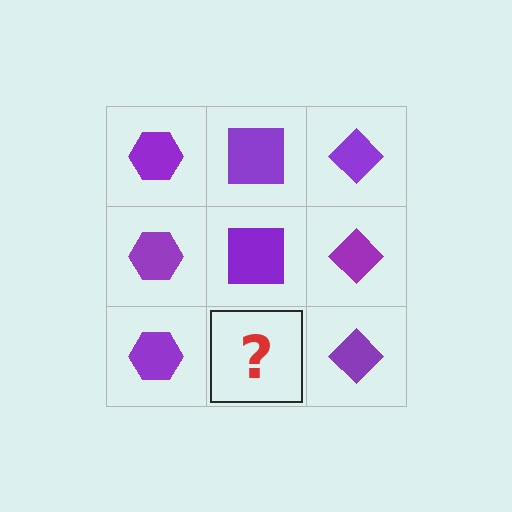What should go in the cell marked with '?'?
The missing cell should contain a purple square.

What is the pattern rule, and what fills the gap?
The rule is that each column has a consistent shape. The gap should be filled with a purple square.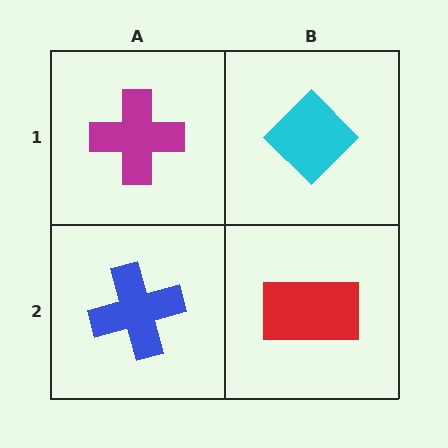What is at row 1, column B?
A cyan diamond.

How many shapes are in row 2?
2 shapes.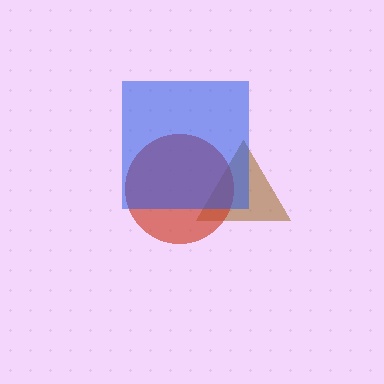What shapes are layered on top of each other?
The layered shapes are: a brown triangle, a red circle, a blue square.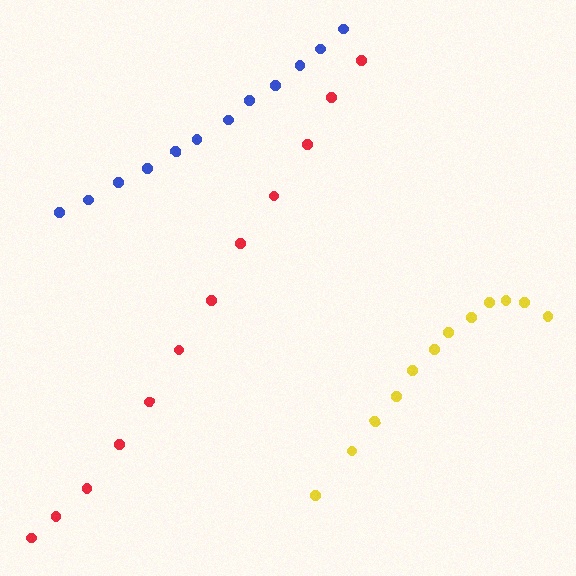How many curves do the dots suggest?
There are 3 distinct paths.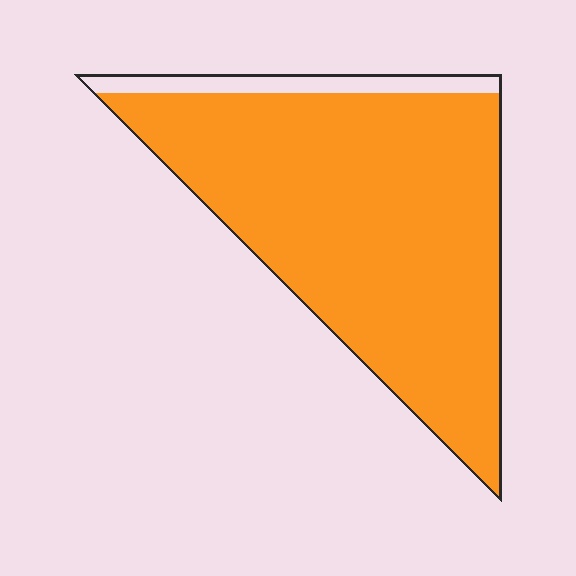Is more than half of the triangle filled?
Yes.